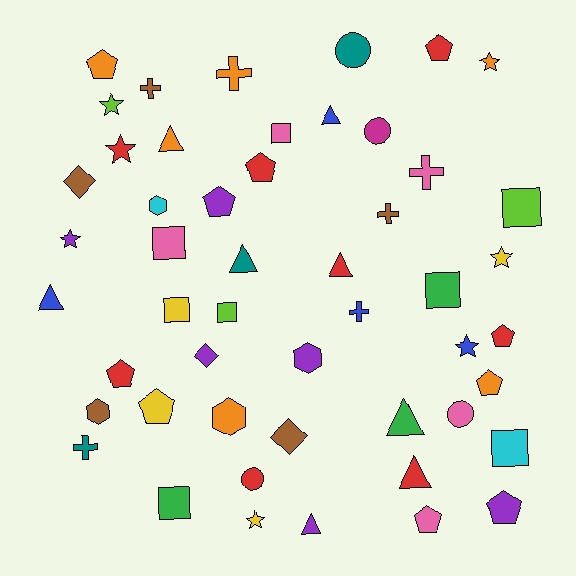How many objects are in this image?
There are 50 objects.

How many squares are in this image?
There are 8 squares.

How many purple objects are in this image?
There are 6 purple objects.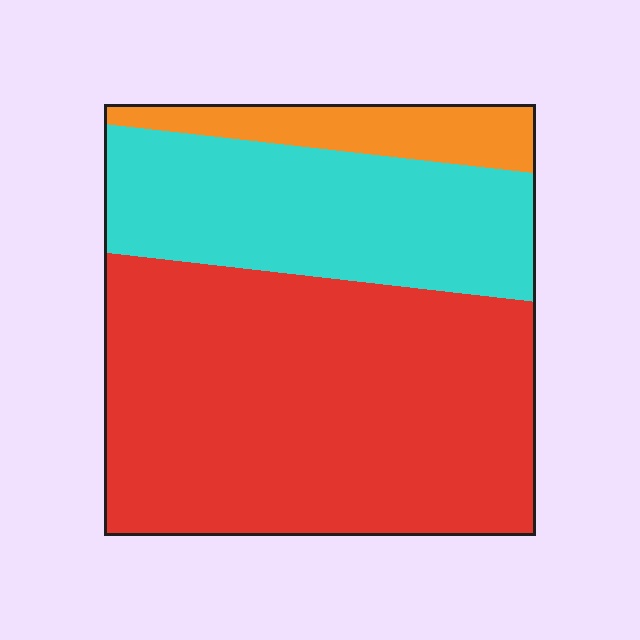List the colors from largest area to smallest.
From largest to smallest: red, cyan, orange.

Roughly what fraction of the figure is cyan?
Cyan covers around 30% of the figure.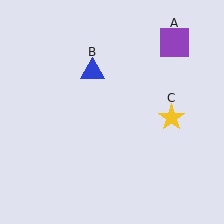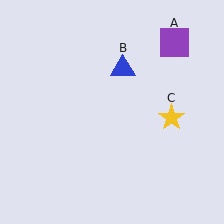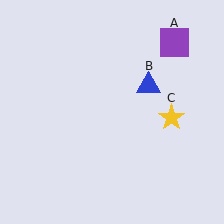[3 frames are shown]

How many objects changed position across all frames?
1 object changed position: blue triangle (object B).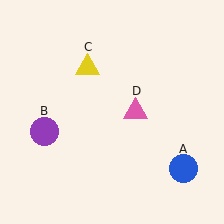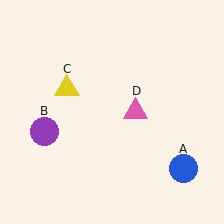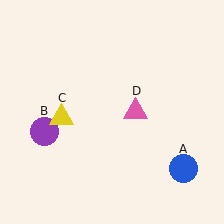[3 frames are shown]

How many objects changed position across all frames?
1 object changed position: yellow triangle (object C).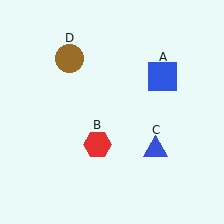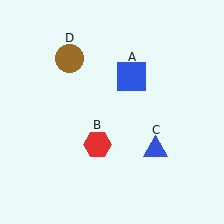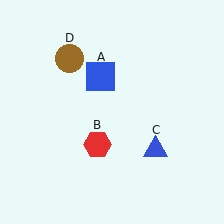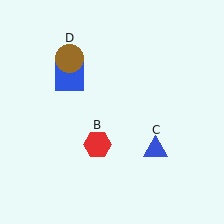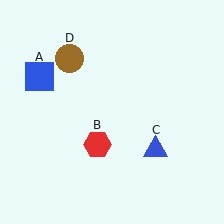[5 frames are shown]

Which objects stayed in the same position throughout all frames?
Red hexagon (object B) and blue triangle (object C) and brown circle (object D) remained stationary.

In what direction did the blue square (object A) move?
The blue square (object A) moved left.